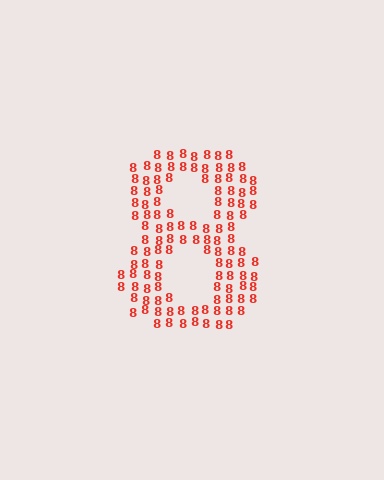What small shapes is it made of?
It is made of small digit 8's.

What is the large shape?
The large shape is the digit 8.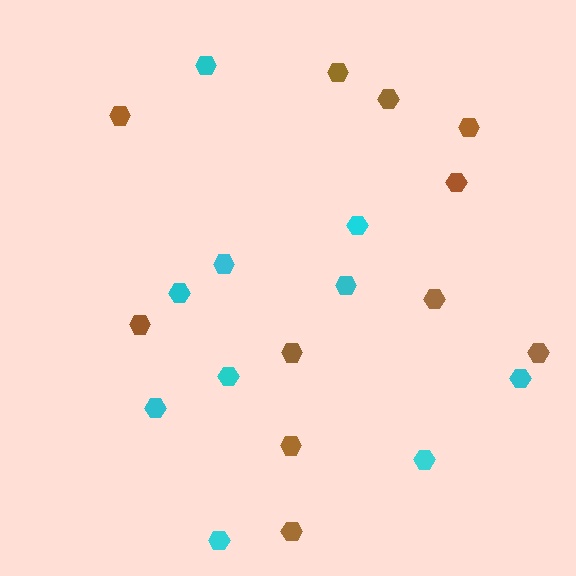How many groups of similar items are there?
There are 2 groups: one group of cyan hexagons (10) and one group of brown hexagons (11).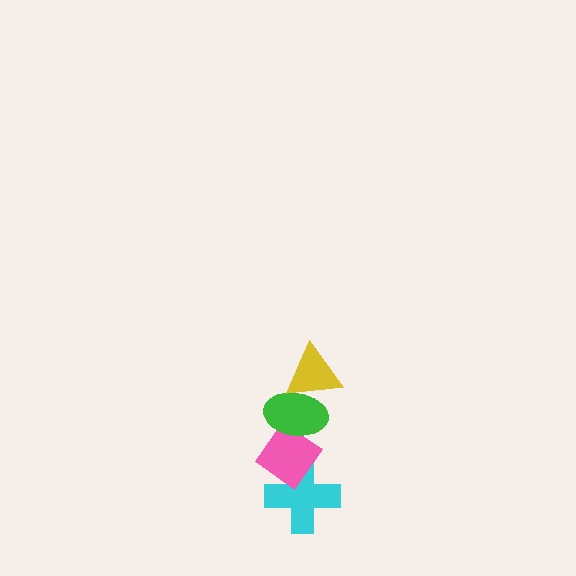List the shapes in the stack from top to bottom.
From top to bottom: the yellow triangle, the green ellipse, the pink diamond, the cyan cross.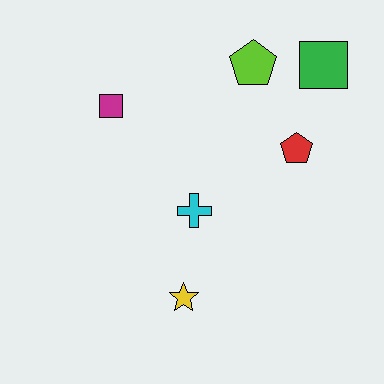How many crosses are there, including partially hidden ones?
There is 1 cross.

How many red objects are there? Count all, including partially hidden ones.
There is 1 red object.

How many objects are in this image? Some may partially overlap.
There are 6 objects.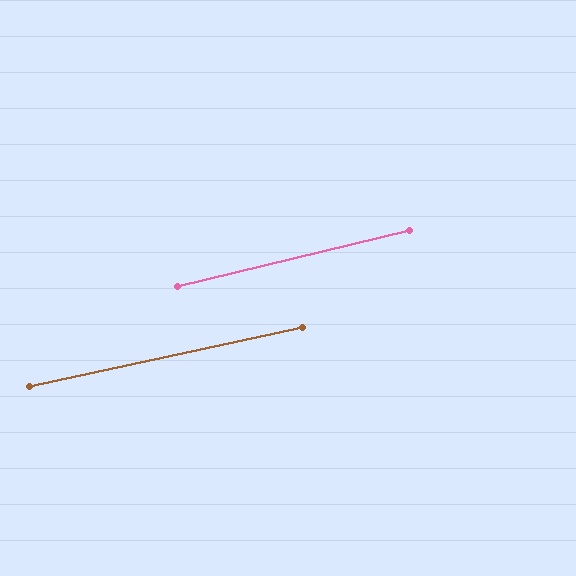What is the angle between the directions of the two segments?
Approximately 1 degree.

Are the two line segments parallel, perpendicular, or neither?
Parallel — their directions differ by only 1.2°.